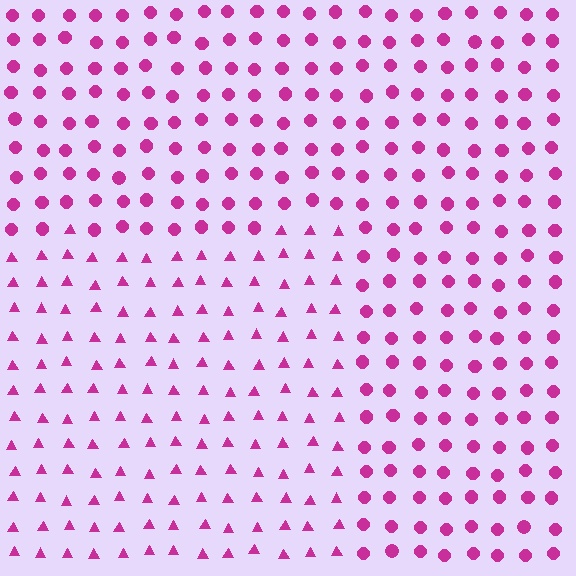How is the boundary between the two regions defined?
The boundary is defined by a change in element shape: triangles inside vs. circles outside. All elements share the same color and spacing.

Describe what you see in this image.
The image is filled with small magenta elements arranged in a uniform grid. A rectangle-shaped region contains triangles, while the surrounding area contains circles. The boundary is defined purely by the change in element shape.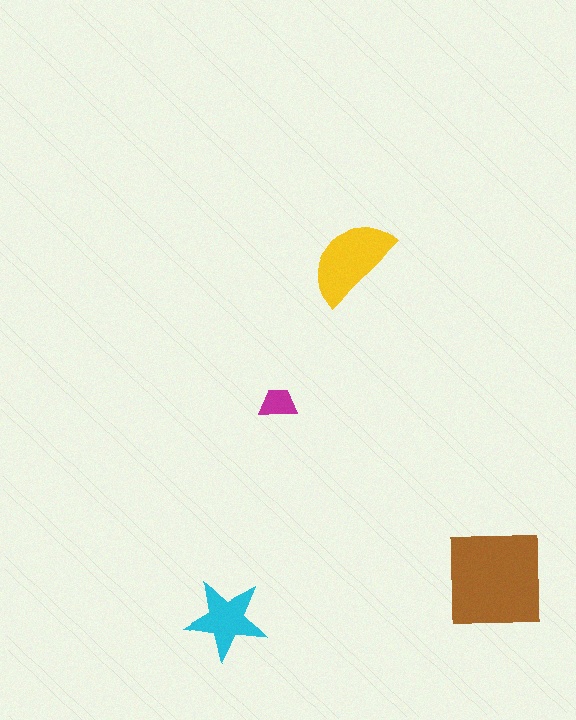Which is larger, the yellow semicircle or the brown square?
The brown square.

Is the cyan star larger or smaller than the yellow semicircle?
Smaller.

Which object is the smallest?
The magenta trapezoid.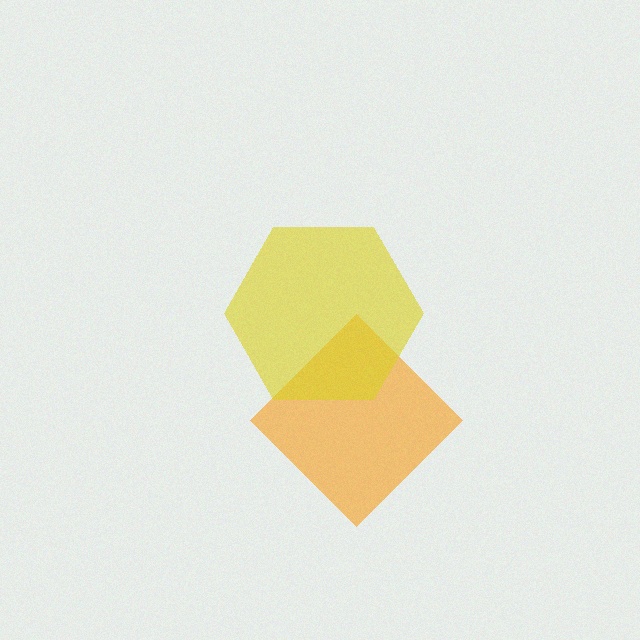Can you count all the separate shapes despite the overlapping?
Yes, there are 2 separate shapes.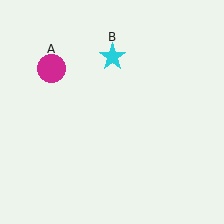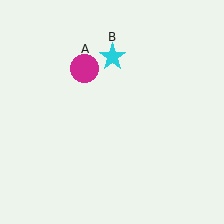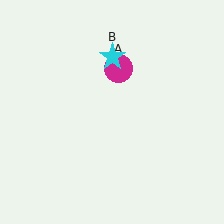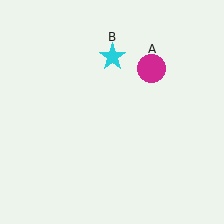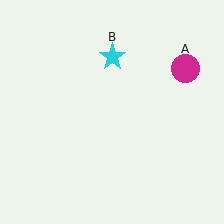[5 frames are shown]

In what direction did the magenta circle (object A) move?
The magenta circle (object A) moved right.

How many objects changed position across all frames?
1 object changed position: magenta circle (object A).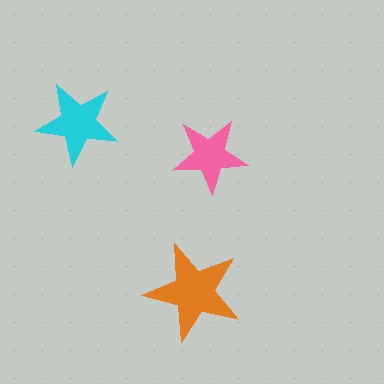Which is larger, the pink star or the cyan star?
The cyan one.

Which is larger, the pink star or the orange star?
The orange one.